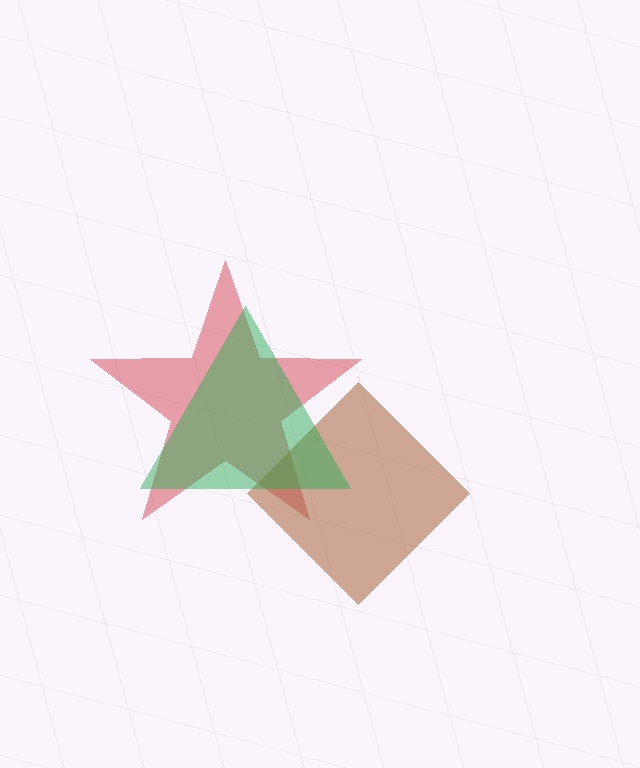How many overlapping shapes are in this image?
There are 3 overlapping shapes in the image.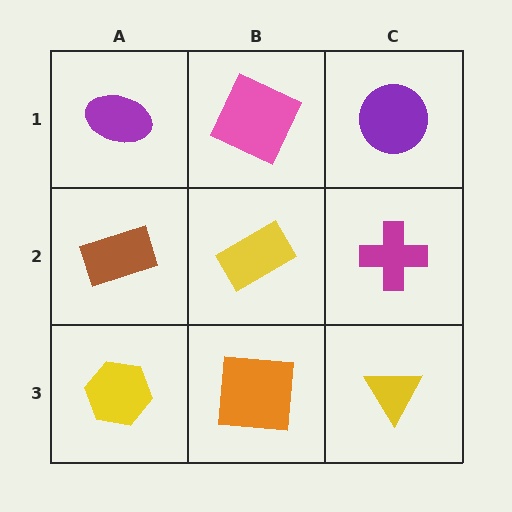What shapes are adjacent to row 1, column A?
A brown rectangle (row 2, column A), a pink square (row 1, column B).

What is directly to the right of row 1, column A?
A pink square.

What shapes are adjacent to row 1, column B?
A yellow rectangle (row 2, column B), a purple ellipse (row 1, column A), a purple circle (row 1, column C).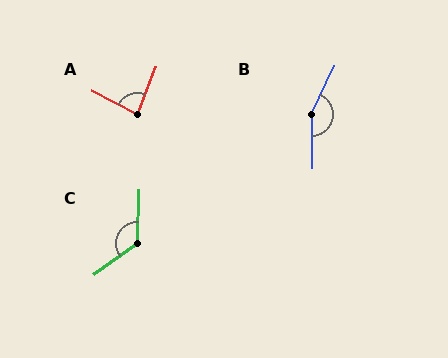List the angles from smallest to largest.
A (83°), C (128°), B (154°).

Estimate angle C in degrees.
Approximately 128 degrees.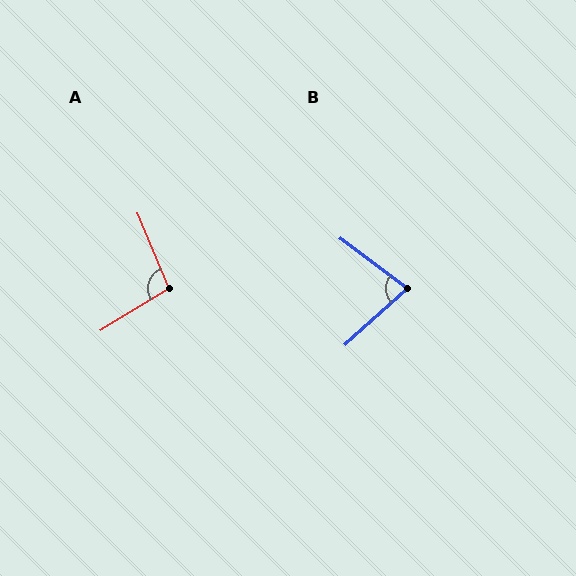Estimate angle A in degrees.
Approximately 99 degrees.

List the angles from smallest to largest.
B (78°), A (99°).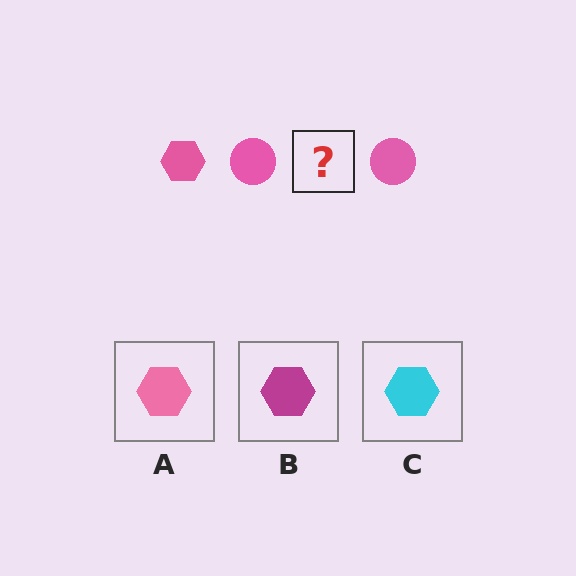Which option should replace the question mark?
Option A.